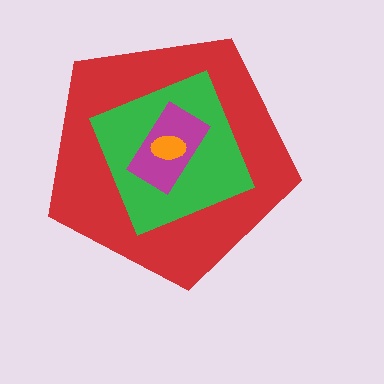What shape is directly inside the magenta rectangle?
The orange ellipse.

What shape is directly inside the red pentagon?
The green square.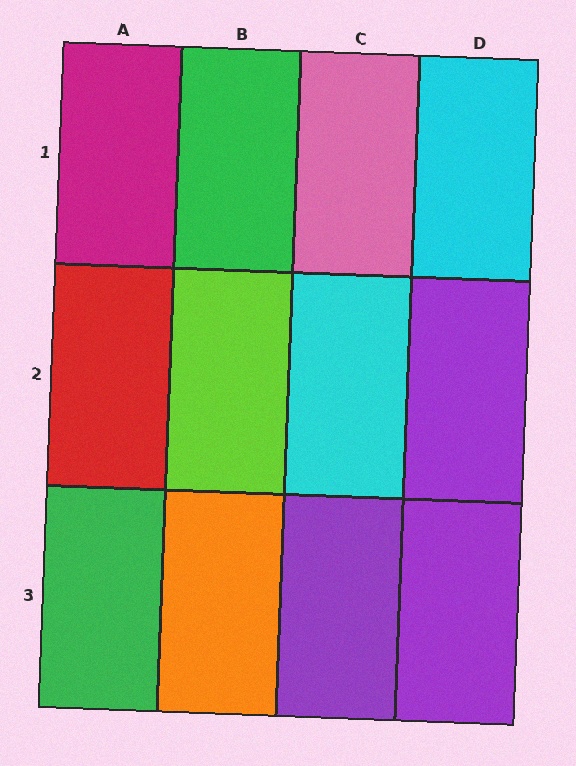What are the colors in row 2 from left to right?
Red, lime, cyan, purple.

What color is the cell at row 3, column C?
Purple.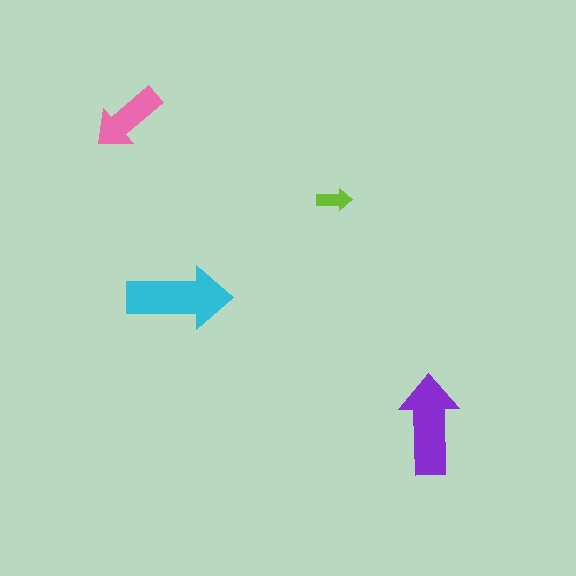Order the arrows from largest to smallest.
the cyan one, the purple one, the pink one, the lime one.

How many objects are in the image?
There are 4 objects in the image.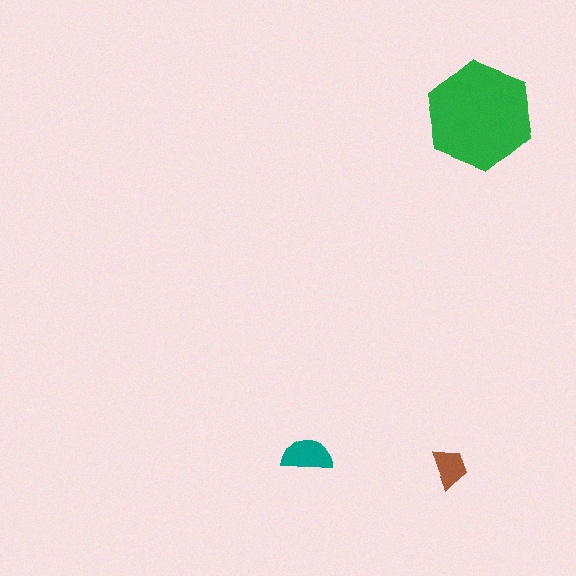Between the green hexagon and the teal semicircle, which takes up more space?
The green hexagon.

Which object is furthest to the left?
The teal semicircle is leftmost.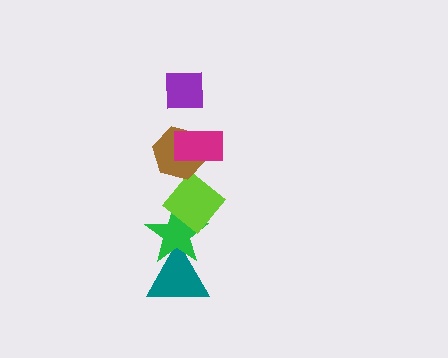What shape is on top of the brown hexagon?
The magenta rectangle is on top of the brown hexagon.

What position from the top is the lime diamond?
The lime diamond is 4th from the top.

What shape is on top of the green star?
The lime diamond is on top of the green star.